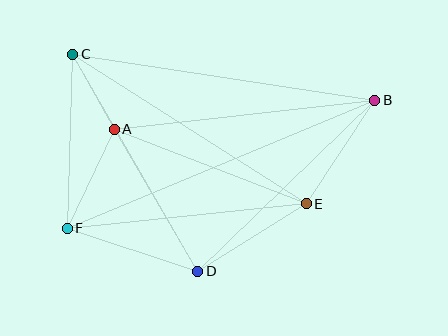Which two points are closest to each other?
Points A and C are closest to each other.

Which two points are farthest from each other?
Points B and F are farthest from each other.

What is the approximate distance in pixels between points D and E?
The distance between D and E is approximately 128 pixels.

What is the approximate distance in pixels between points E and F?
The distance between E and F is approximately 240 pixels.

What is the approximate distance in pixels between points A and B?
The distance between A and B is approximately 262 pixels.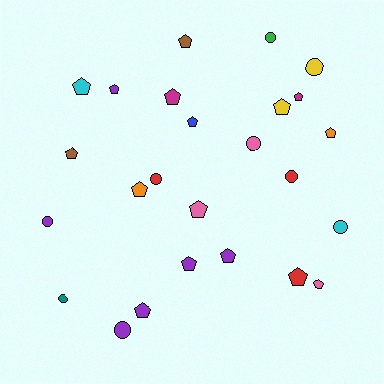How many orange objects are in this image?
There are 2 orange objects.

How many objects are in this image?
There are 25 objects.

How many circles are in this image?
There are 9 circles.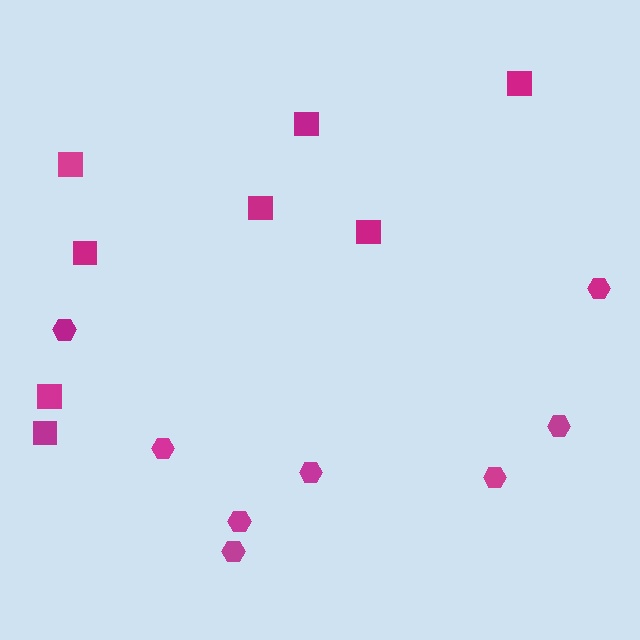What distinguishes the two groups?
There are 2 groups: one group of hexagons (8) and one group of squares (8).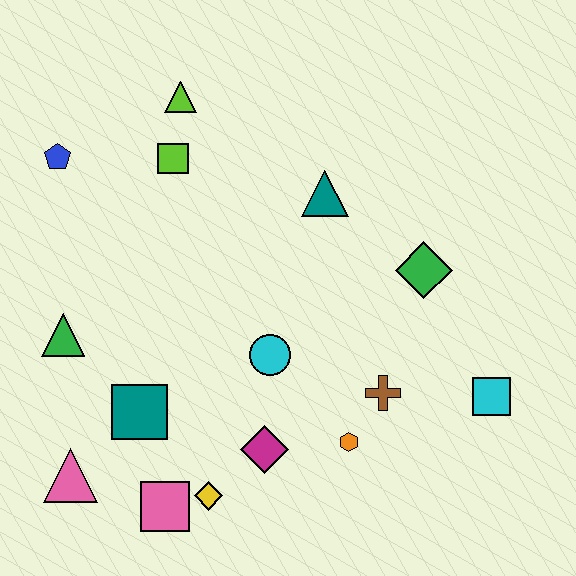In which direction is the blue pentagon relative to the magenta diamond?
The blue pentagon is above the magenta diamond.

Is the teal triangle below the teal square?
No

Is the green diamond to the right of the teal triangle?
Yes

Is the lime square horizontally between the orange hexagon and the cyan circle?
No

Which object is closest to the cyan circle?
The magenta diamond is closest to the cyan circle.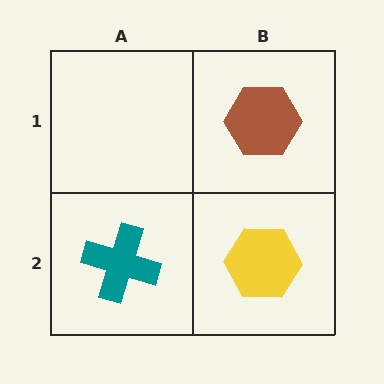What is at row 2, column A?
A teal cross.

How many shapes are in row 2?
2 shapes.